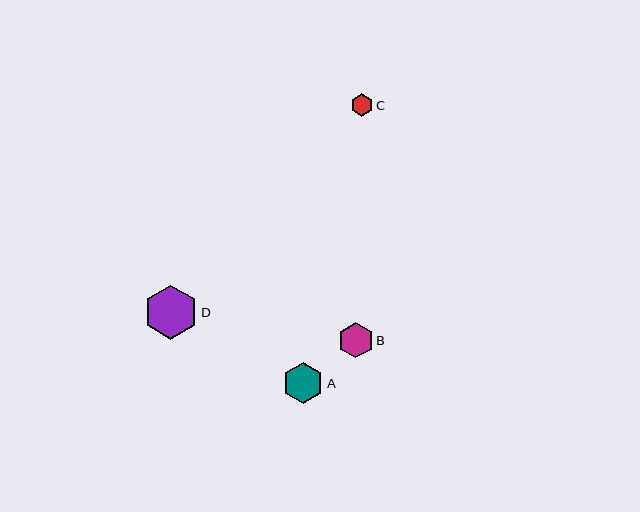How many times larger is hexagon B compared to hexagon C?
Hexagon B is approximately 1.6 times the size of hexagon C.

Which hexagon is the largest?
Hexagon D is the largest with a size of approximately 54 pixels.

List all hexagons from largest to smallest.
From largest to smallest: D, A, B, C.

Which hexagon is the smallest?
Hexagon C is the smallest with a size of approximately 22 pixels.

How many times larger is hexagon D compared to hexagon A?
Hexagon D is approximately 1.3 times the size of hexagon A.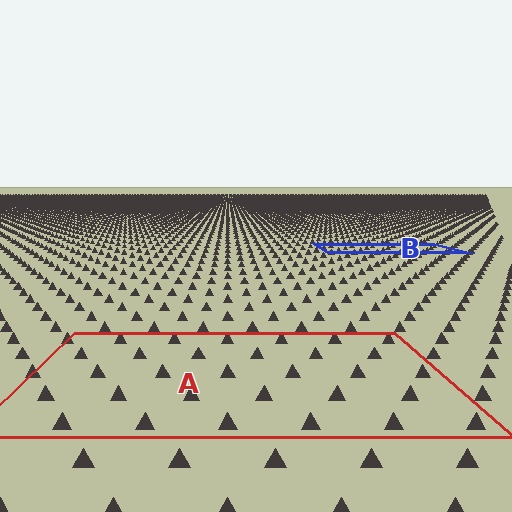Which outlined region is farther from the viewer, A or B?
Region B is farther from the viewer — the texture elements inside it appear smaller and more densely packed.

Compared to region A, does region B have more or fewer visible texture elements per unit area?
Region B has more texture elements per unit area — they are packed more densely because it is farther away.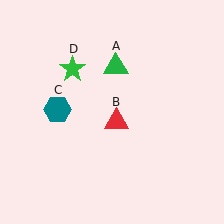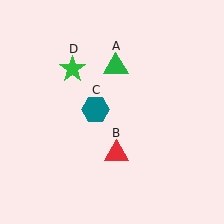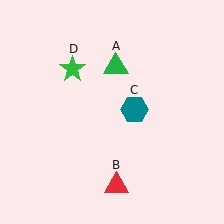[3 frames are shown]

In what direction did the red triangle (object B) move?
The red triangle (object B) moved down.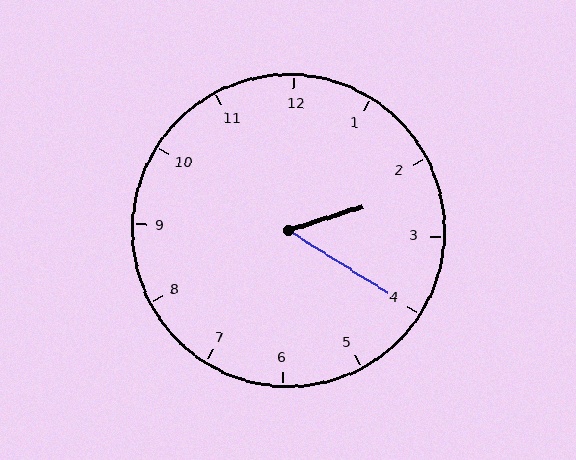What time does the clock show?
2:20.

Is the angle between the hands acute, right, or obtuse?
It is acute.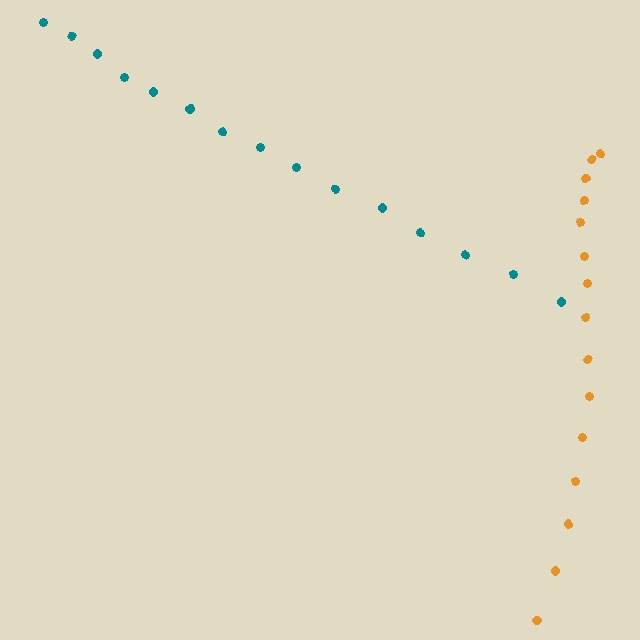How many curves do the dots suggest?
There are 2 distinct paths.